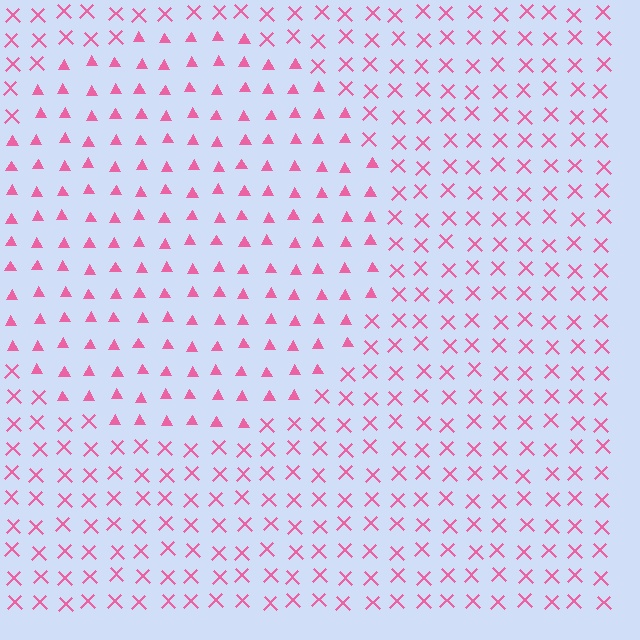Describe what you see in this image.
The image is filled with small pink elements arranged in a uniform grid. A circle-shaped region contains triangles, while the surrounding area contains X marks. The boundary is defined purely by the change in element shape.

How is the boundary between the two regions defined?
The boundary is defined by a change in element shape: triangles inside vs. X marks outside. All elements share the same color and spacing.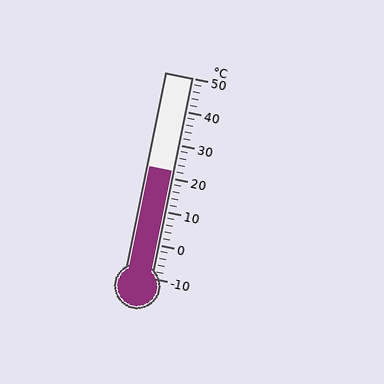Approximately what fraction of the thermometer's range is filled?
The thermometer is filled to approximately 55% of its range.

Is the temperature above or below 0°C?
The temperature is above 0°C.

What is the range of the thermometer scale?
The thermometer scale ranges from -10°C to 50°C.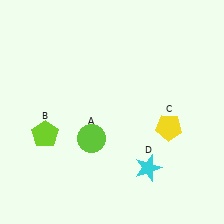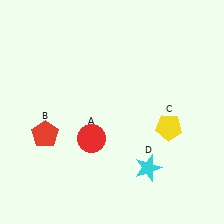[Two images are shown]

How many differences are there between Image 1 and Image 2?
There are 2 differences between the two images.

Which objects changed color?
A changed from lime to red. B changed from lime to red.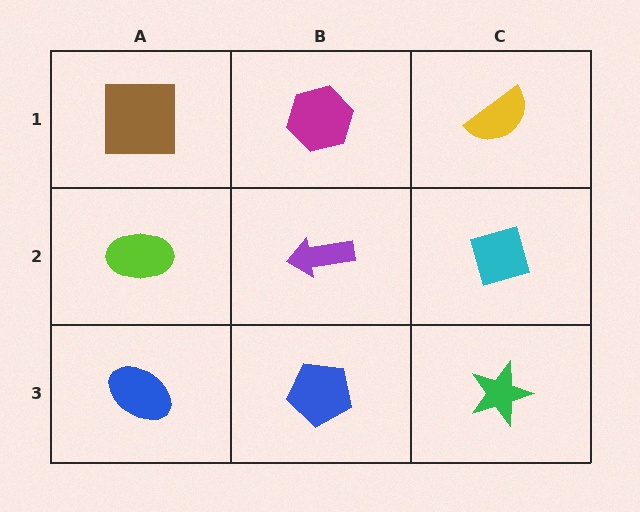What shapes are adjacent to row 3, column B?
A purple arrow (row 2, column B), a blue ellipse (row 3, column A), a green star (row 3, column C).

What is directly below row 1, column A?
A lime ellipse.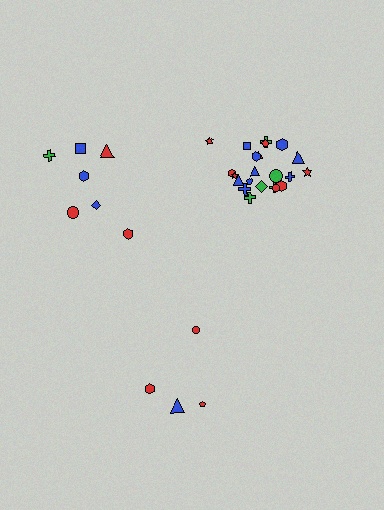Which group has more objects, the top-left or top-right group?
The top-right group.